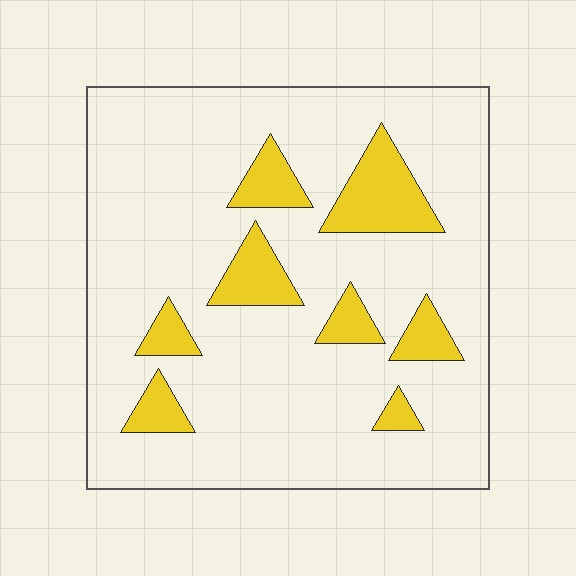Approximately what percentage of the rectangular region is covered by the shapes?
Approximately 15%.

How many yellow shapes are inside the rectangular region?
8.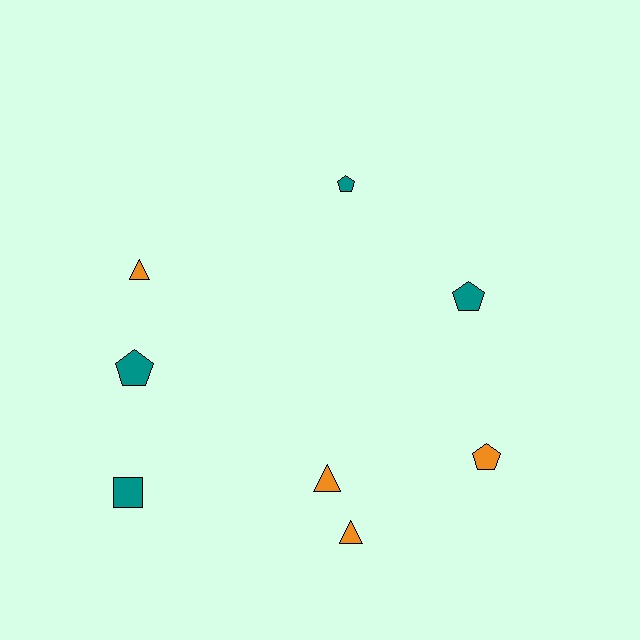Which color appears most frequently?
Teal, with 4 objects.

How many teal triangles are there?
There are no teal triangles.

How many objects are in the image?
There are 8 objects.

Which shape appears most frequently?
Pentagon, with 4 objects.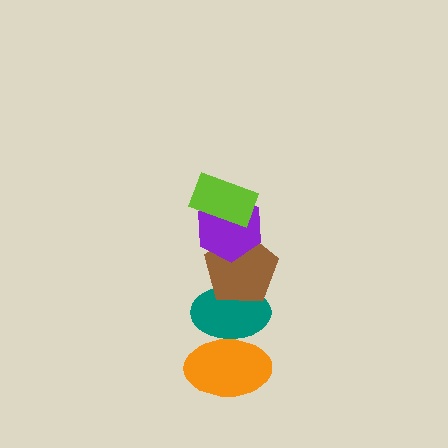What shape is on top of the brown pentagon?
The purple hexagon is on top of the brown pentagon.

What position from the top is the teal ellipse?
The teal ellipse is 4th from the top.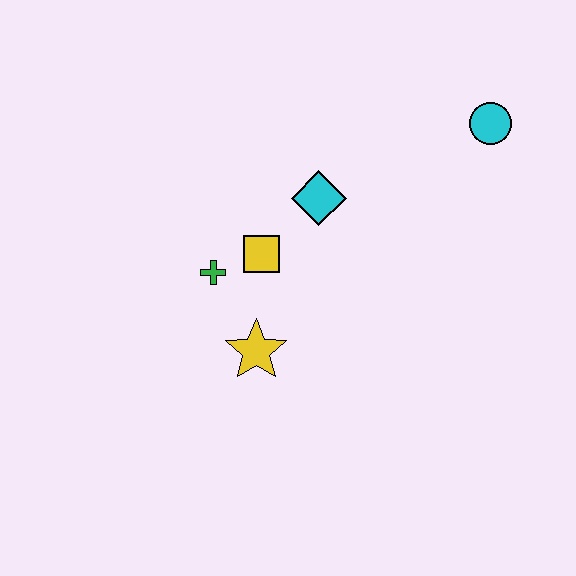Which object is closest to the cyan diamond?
The yellow square is closest to the cyan diamond.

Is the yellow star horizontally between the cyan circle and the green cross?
Yes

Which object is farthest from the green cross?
The cyan circle is farthest from the green cross.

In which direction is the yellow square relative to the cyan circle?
The yellow square is to the left of the cyan circle.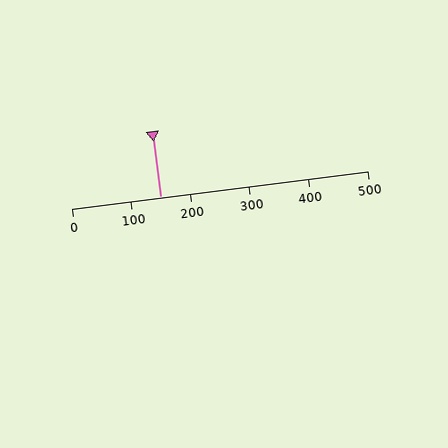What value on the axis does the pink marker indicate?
The marker indicates approximately 150.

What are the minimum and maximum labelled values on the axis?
The axis runs from 0 to 500.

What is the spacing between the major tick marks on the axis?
The major ticks are spaced 100 apart.